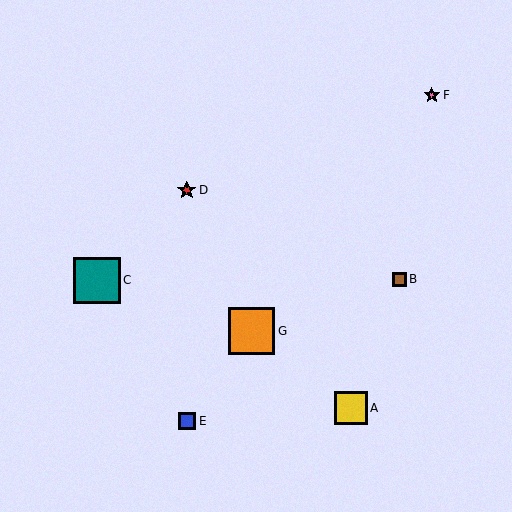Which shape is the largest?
The teal square (labeled C) is the largest.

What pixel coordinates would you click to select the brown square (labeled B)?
Click at (399, 279) to select the brown square B.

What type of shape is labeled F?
Shape F is a pink star.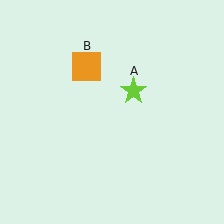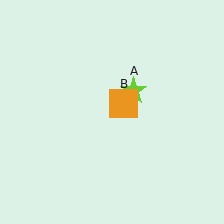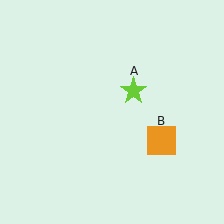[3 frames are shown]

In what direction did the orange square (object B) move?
The orange square (object B) moved down and to the right.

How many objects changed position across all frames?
1 object changed position: orange square (object B).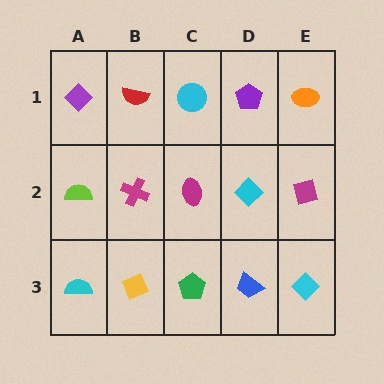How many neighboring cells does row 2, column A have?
3.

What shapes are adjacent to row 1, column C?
A magenta ellipse (row 2, column C), a red semicircle (row 1, column B), a purple pentagon (row 1, column D).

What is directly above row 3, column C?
A magenta ellipse.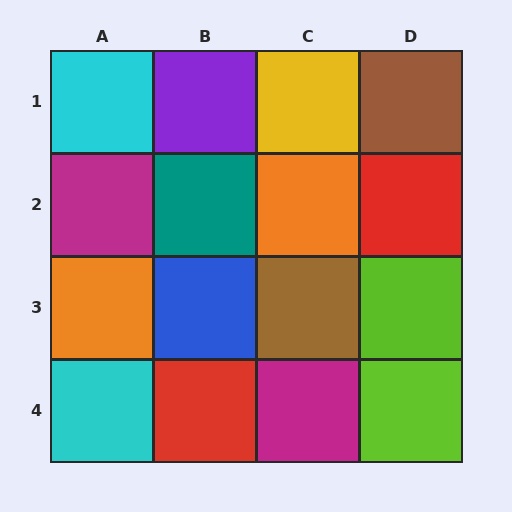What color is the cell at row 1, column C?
Yellow.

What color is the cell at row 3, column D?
Lime.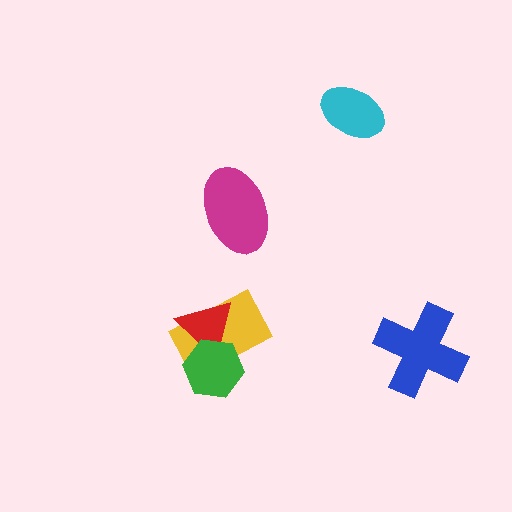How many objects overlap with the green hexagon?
2 objects overlap with the green hexagon.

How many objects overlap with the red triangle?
2 objects overlap with the red triangle.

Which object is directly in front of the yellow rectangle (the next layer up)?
The red triangle is directly in front of the yellow rectangle.